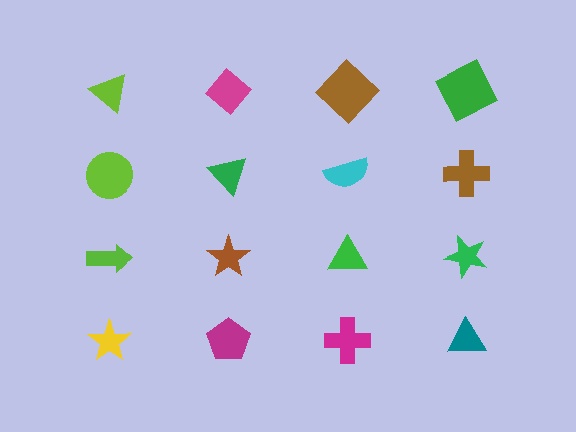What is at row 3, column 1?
A lime arrow.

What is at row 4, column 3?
A magenta cross.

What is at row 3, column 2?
A brown star.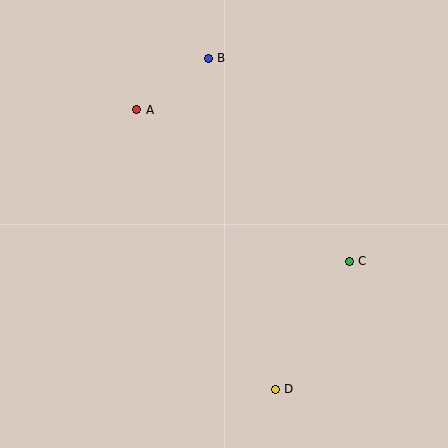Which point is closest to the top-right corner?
Point B is closest to the top-right corner.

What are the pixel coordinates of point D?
Point D is at (275, 389).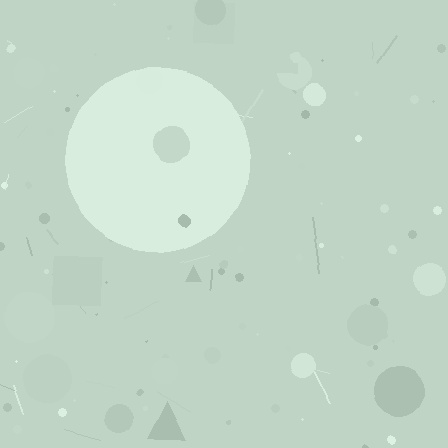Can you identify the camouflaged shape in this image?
The camouflaged shape is a circle.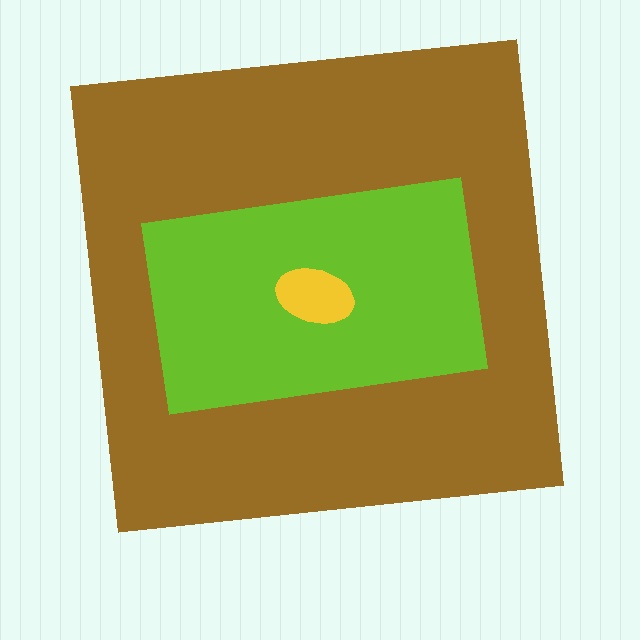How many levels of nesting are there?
3.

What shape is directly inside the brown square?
The lime rectangle.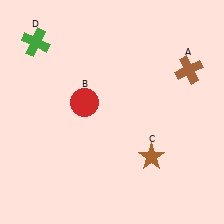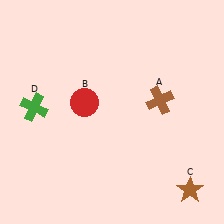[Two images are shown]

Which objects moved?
The objects that moved are: the brown cross (A), the brown star (C), the green cross (D).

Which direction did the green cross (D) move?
The green cross (D) moved down.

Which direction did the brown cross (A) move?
The brown cross (A) moved down.